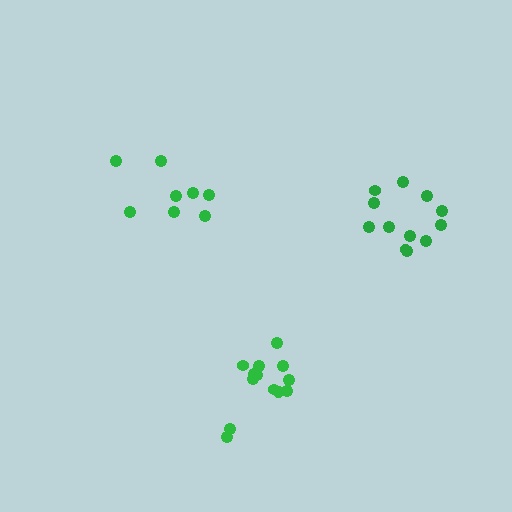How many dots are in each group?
Group 1: 8 dots, Group 2: 13 dots, Group 3: 12 dots (33 total).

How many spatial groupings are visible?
There are 3 spatial groupings.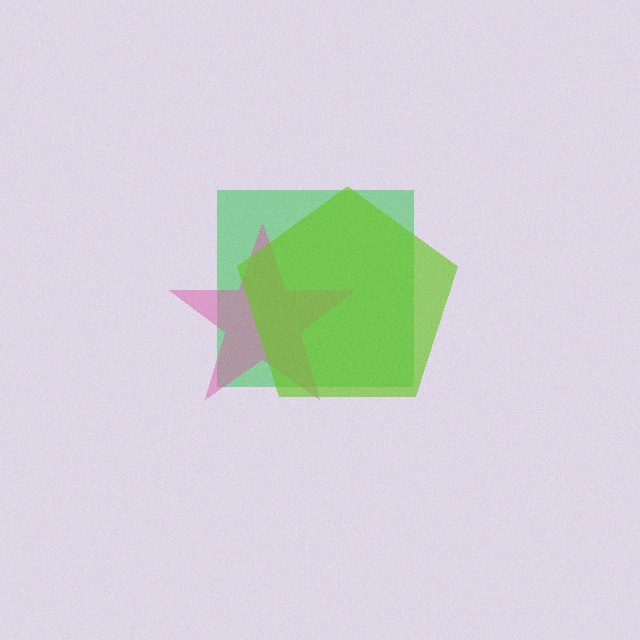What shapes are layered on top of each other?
The layered shapes are: a green square, a pink star, a lime pentagon.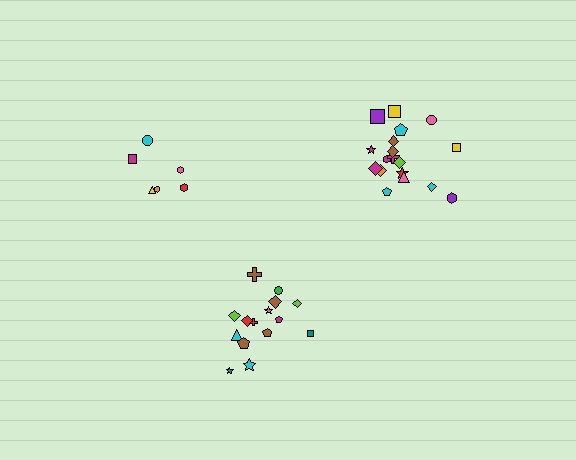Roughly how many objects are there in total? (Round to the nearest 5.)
Roughly 40 objects in total.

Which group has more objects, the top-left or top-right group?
The top-right group.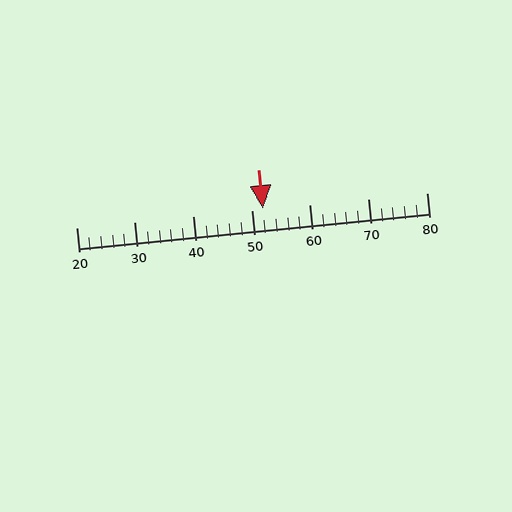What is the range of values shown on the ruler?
The ruler shows values from 20 to 80.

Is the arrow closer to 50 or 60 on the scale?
The arrow is closer to 50.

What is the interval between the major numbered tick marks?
The major tick marks are spaced 10 units apart.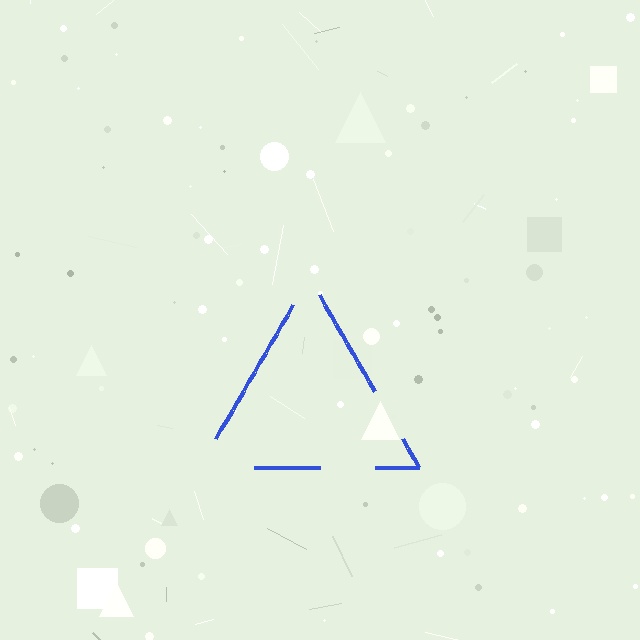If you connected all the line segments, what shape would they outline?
They would outline a triangle.